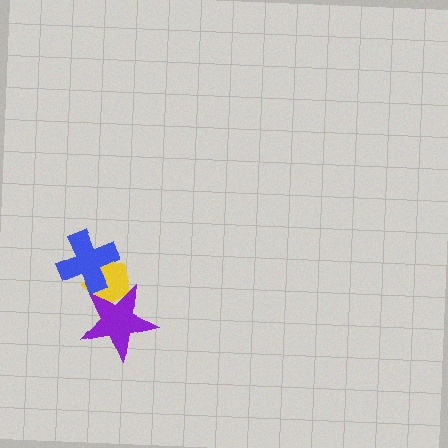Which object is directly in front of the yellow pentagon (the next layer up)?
The purple star is directly in front of the yellow pentagon.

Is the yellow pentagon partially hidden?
Yes, it is partially covered by another shape.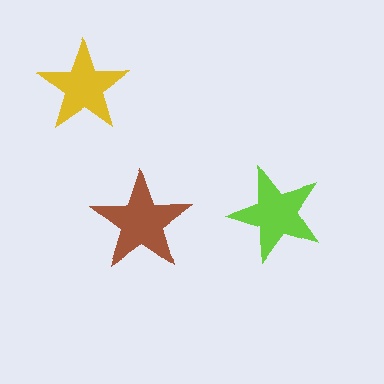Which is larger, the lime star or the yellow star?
The lime one.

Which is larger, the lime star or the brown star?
The brown one.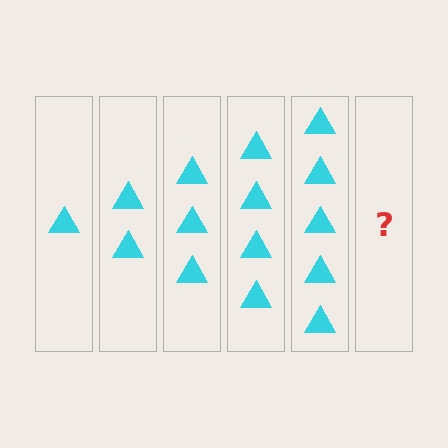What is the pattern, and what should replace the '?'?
The pattern is that each step adds one more triangle. The '?' should be 6 triangles.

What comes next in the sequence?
The next element should be 6 triangles.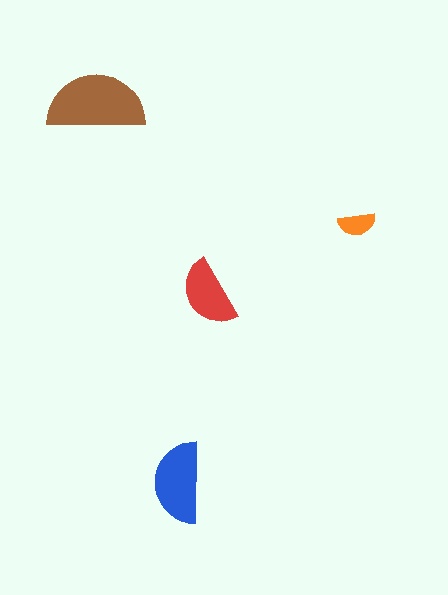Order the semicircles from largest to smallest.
the brown one, the blue one, the red one, the orange one.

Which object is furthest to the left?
The brown semicircle is leftmost.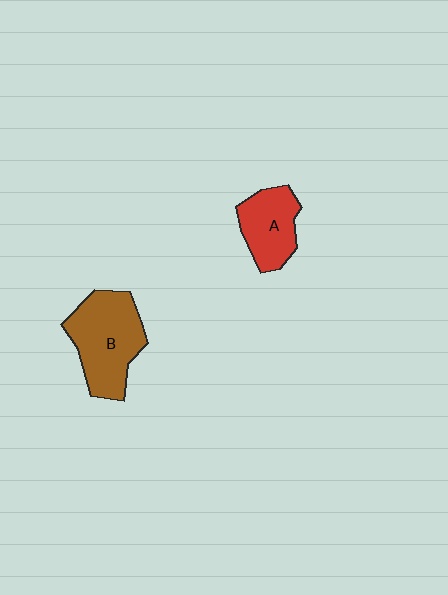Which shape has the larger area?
Shape B (brown).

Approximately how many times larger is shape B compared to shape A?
Approximately 1.5 times.